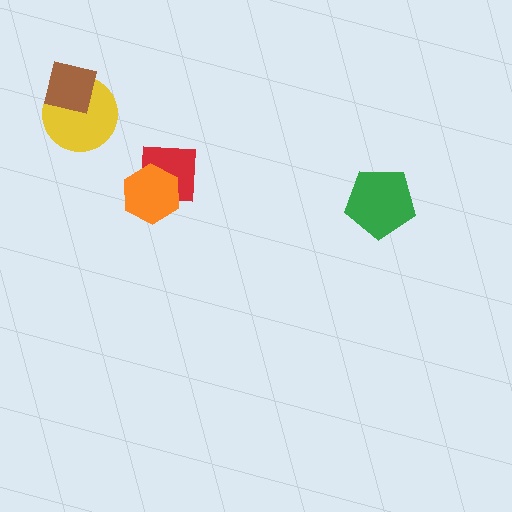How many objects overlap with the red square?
1 object overlaps with the red square.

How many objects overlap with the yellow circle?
1 object overlaps with the yellow circle.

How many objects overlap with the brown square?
1 object overlaps with the brown square.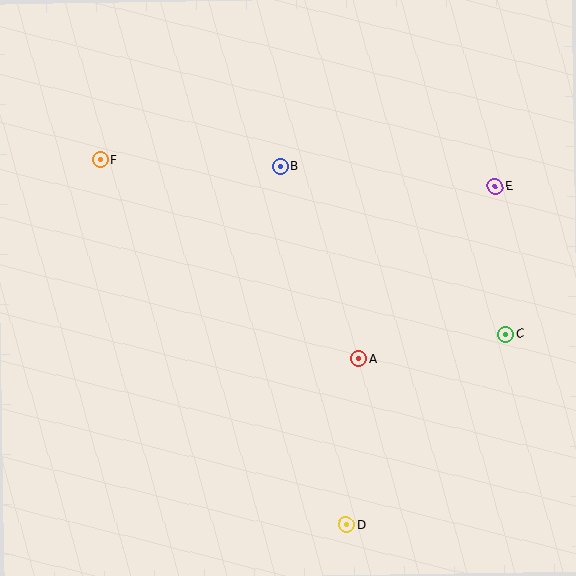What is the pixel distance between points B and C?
The distance between B and C is 281 pixels.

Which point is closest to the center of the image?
Point A at (359, 359) is closest to the center.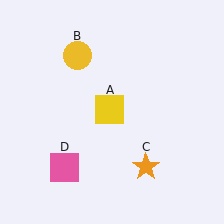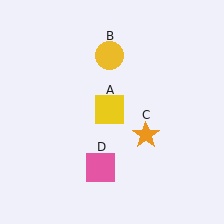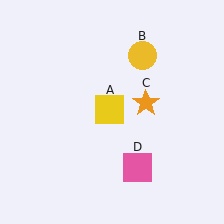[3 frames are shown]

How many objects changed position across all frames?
3 objects changed position: yellow circle (object B), orange star (object C), pink square (object D).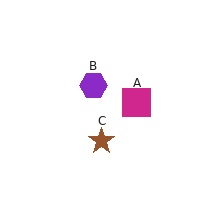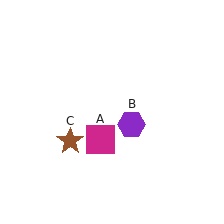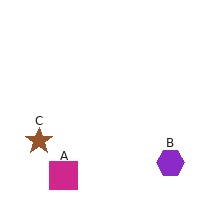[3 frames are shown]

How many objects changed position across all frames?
3 objects changed position: magenta square (object A), purple hexagon (object B), brown star (object C).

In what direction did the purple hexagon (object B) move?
The purple hexagon (object B) moved down and to the right.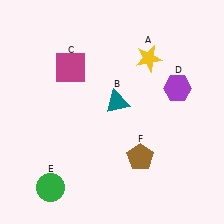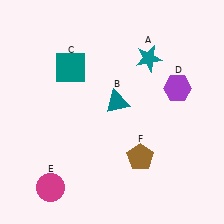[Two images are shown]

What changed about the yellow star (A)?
In Image 1, A is yellow. In Image 2, it changed to teal.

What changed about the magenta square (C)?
In Image 1, C is magenta. In Image 2, it changed to teal.